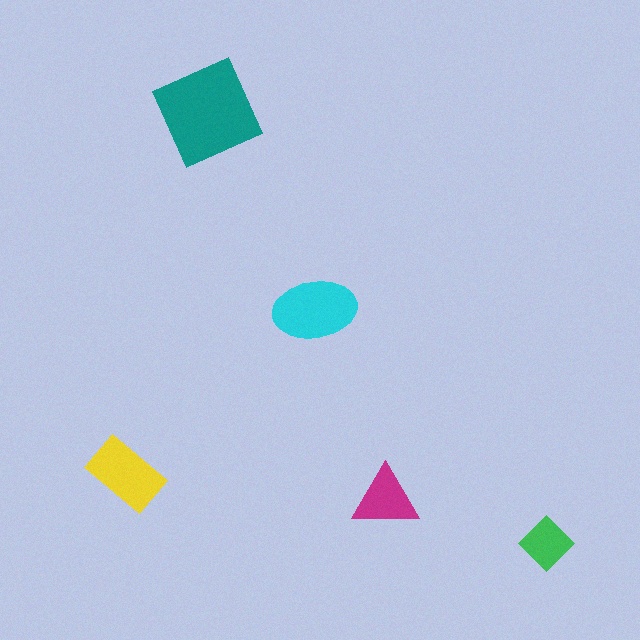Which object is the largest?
The teal square.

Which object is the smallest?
The green diamond.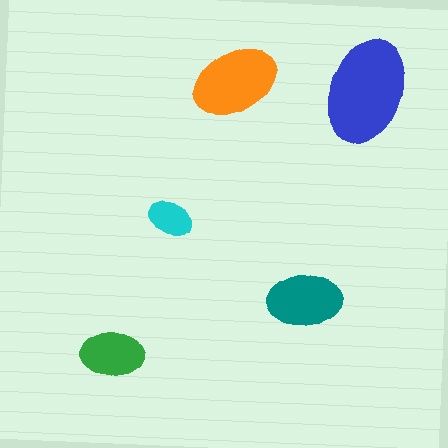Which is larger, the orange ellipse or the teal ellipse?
The orange one.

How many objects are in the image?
There are 5 objects in the image.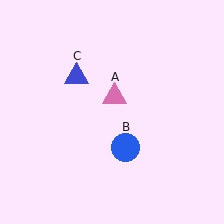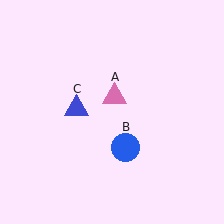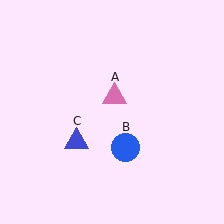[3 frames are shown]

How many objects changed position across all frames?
1 object changed position: blue triangle (object C).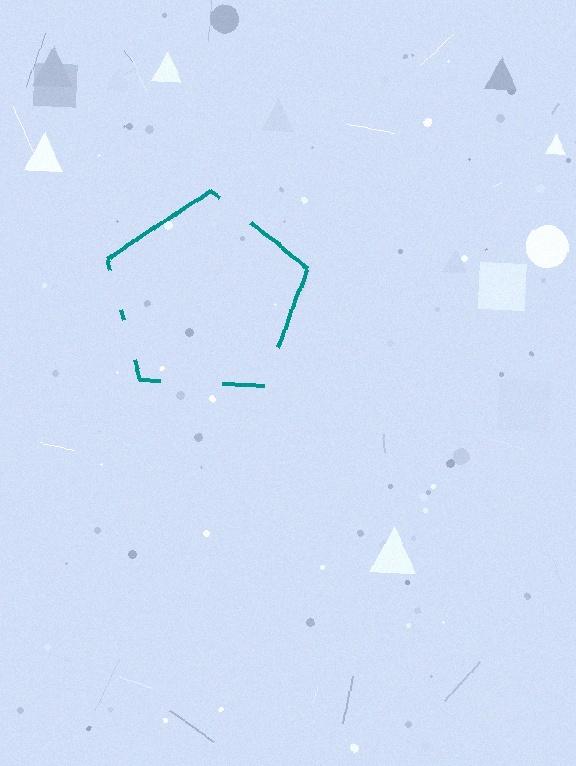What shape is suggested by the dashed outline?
The dashed outline suggests a pentagon.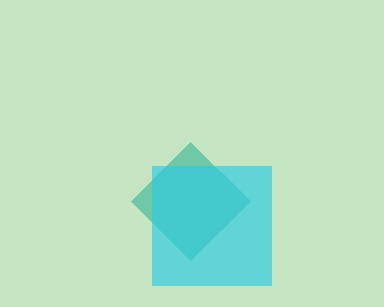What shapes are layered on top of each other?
The layered shapes are: a teal diamond, a cyan square.